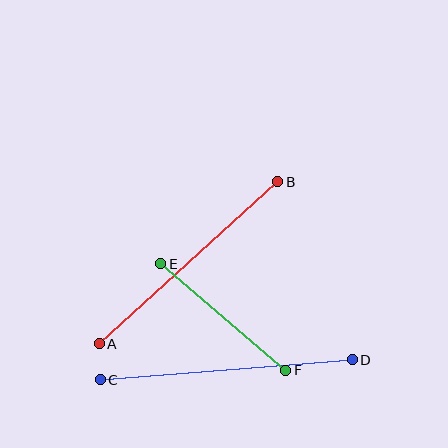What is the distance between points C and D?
The distance is approximately 253 pixels.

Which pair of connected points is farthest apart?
Points C and D are farthest apart.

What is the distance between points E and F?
The distance is approximately 164 pixels.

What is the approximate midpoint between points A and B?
The midpoint is at approximately (189, 263) pixels.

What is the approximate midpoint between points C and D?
The midpoint is at approximately (226, 370) pixels.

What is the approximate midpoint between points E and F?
The midpoint is at approximately (223, 317) pixels.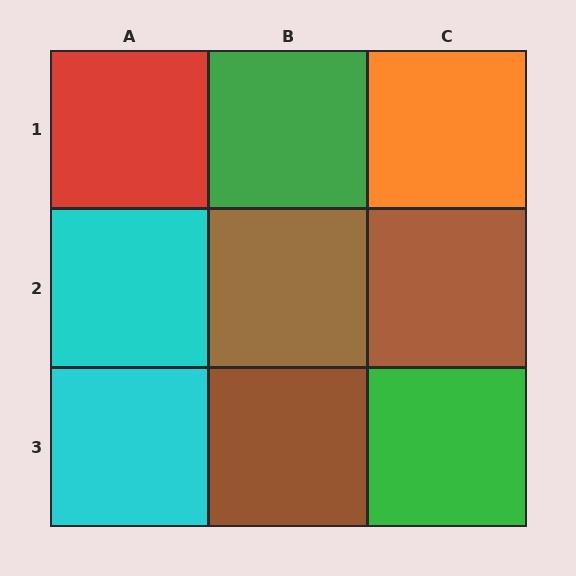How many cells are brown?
3 cells are brown.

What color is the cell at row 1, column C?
Orange.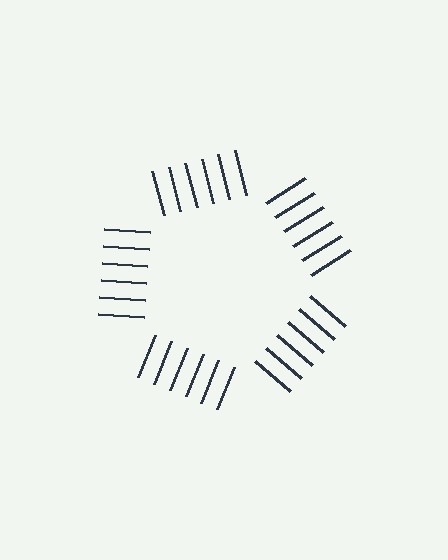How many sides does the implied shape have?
5 sides — the line-ends trace a pentagon.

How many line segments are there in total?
30 — 6 along each of the 5 edges.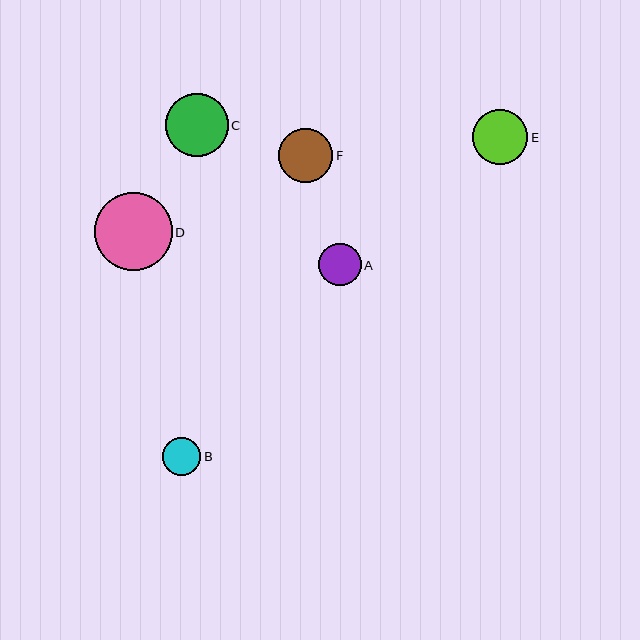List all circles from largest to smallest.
From largest to smallest: D, C, E, F, A, B.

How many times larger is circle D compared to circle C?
Circle D is approximately 1.2 times the size of circle C.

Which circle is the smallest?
Circle B is the smallest with a size of approximately 38 pixels.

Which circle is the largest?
Circle D is the largest with a size of approximately 78 pixels.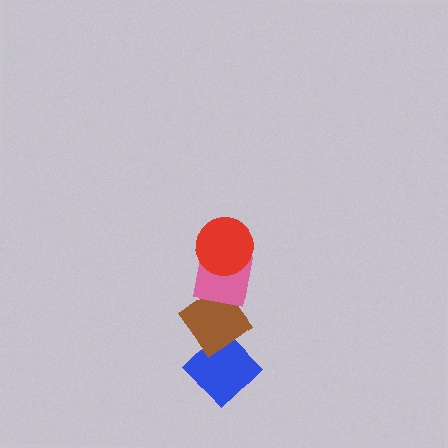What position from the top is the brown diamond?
The brown diamond is 3rd from the top.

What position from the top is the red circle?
The red circle is 1st from the top.